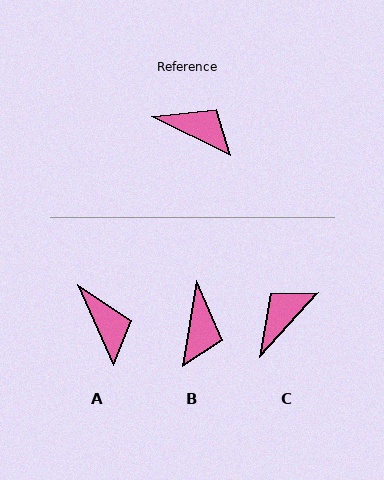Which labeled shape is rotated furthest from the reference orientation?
C, about 74 degrees away.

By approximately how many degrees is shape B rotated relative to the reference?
Approximately 73 degrees clockwise.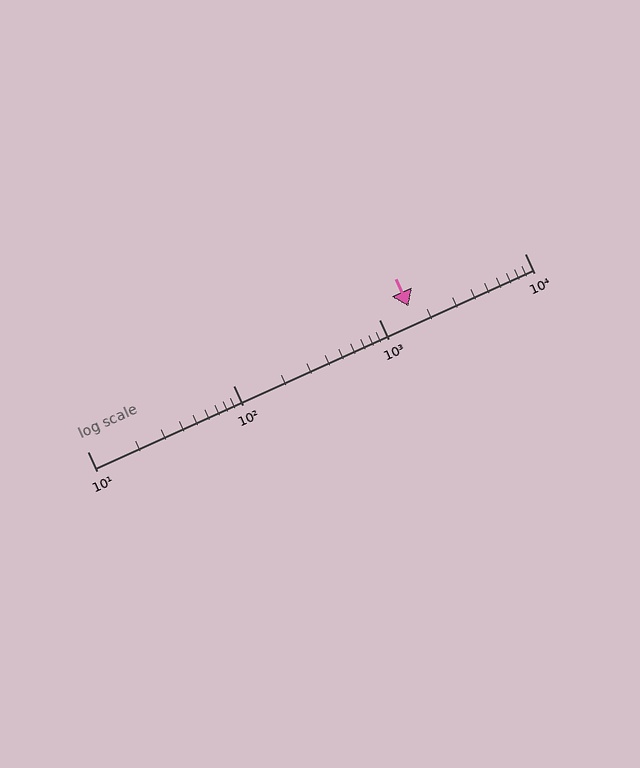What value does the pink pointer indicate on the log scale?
The pointer indicates approximately 1600.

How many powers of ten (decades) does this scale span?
The scale spans 3 decades, from 10 to 10000.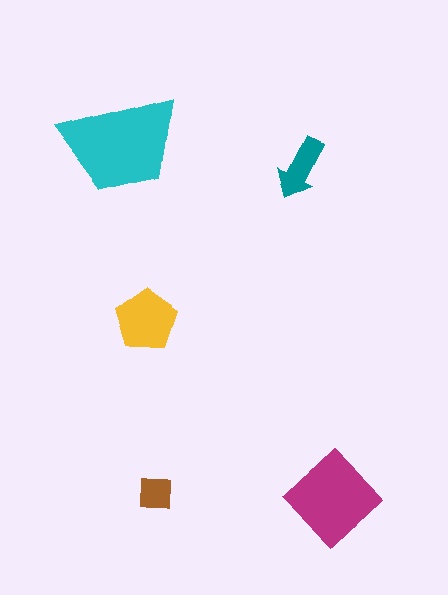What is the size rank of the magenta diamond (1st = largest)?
2nd.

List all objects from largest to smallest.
The cyan trapezoid, the magenta diamond, the yellow pentagon, the teal arrow, the brown square.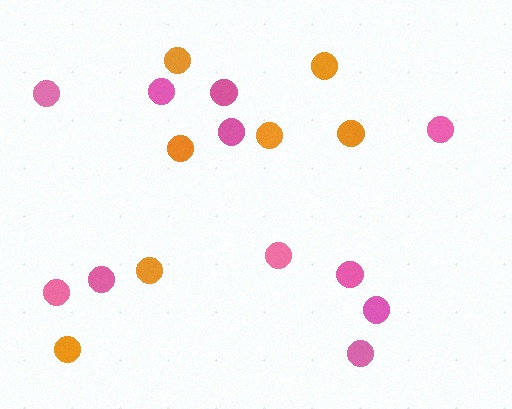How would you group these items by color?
There are 2 groups: one group of orange circles (7) and one group of pink circles (11).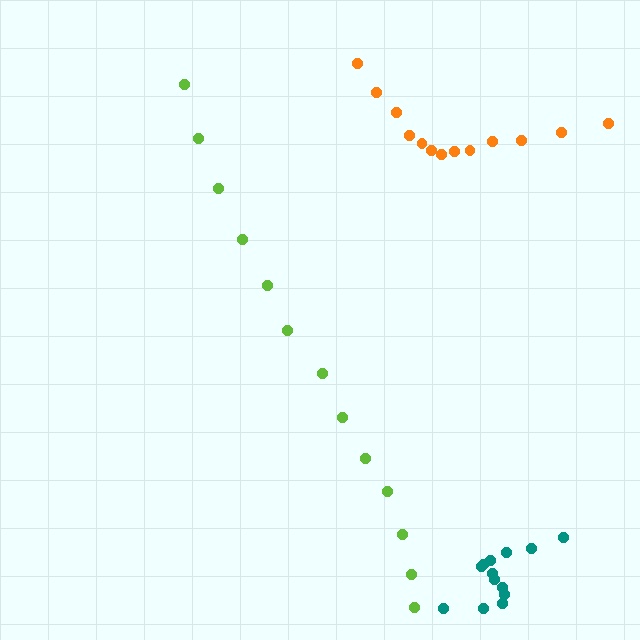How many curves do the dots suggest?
There are 3 distinct paths.